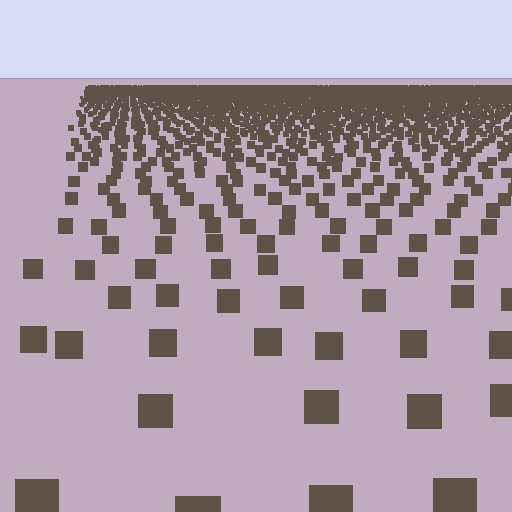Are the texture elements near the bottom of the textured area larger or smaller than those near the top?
Larger. Near the bottom, elements are closer to the viewer and appear at a bigger on-screen size.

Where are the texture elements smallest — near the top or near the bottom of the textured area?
Near the top.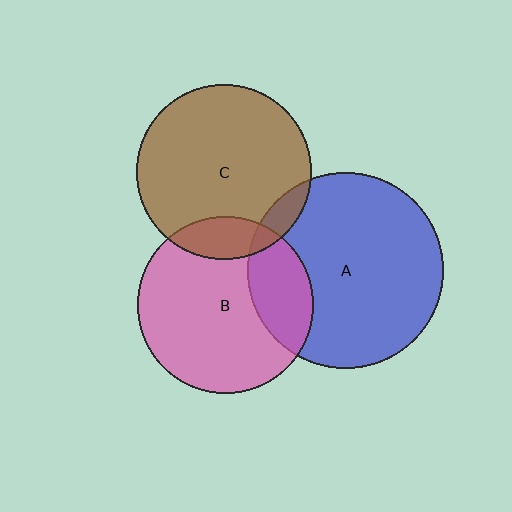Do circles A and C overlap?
Yes.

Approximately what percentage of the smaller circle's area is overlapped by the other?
Approximately 10%.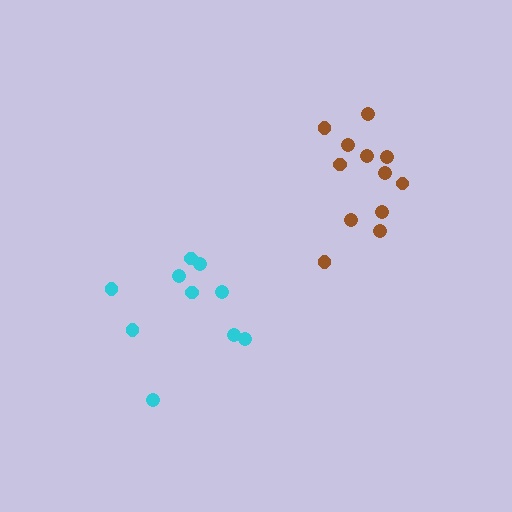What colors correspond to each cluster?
The clusters are colored: brown, cyan.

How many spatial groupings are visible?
There are 2 spatial groupings.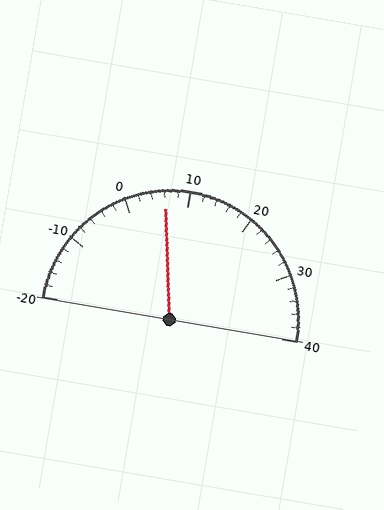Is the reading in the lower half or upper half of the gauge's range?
The reading is in the lower half of the range (-20 to 40).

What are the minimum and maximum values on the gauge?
The gauge ranges from -20 to 40.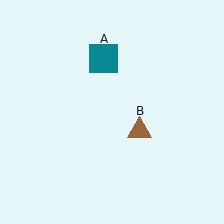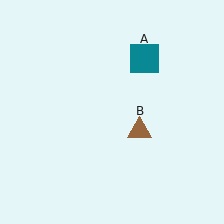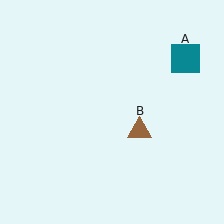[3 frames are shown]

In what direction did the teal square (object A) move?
The teal square (object A) moved right.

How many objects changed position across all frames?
1 object changed position: teal square (object A).